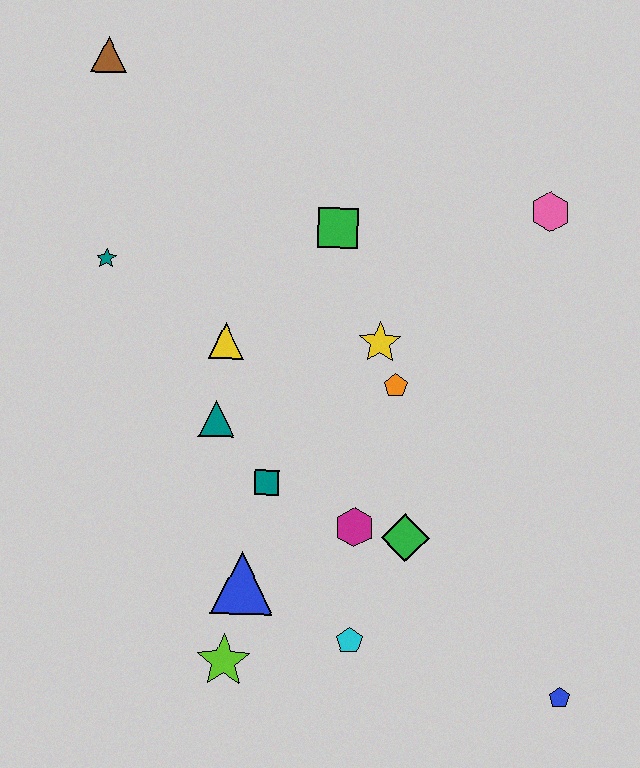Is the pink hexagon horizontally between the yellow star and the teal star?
No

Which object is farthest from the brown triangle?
The blue pentagon is farthest from the brown triangle.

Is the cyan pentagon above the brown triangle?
No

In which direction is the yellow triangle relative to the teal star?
The yellow triangle is to the right of the teal star.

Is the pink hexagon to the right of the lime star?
Yes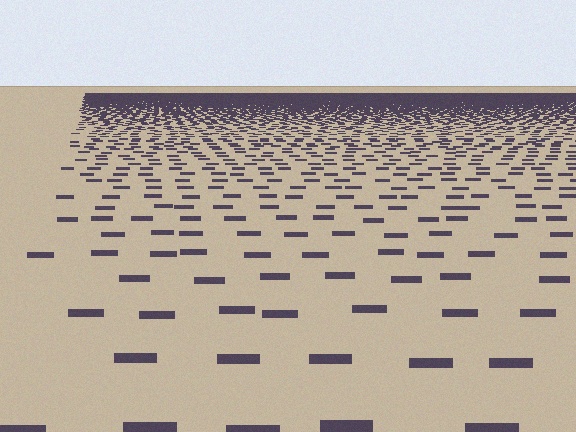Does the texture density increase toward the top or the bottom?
Density increases toward the top.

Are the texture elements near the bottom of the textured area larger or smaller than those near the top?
Larger. Near the bottom, elements are closer to the viewer and appear at a bigger on-screen size.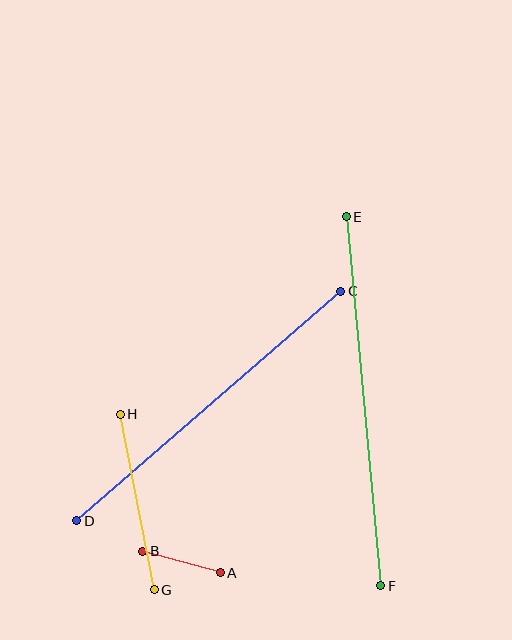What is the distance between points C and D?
The distance is approximately 350 pixels.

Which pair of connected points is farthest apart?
Points E and F are farthest apart.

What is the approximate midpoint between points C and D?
The midpoint is at approximately (209, 406) pixels.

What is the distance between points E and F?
The distance is approximately 370 pixels.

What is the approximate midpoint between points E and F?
The midpoint is at approximately (364, 401) pixels.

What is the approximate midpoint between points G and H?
The midpoint is at approximately (137, 502) pixels.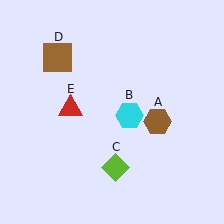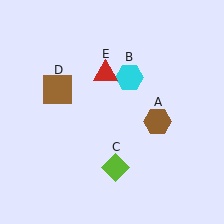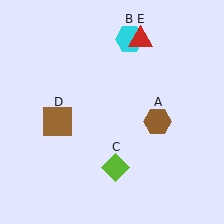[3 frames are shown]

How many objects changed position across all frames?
3 objects changed position: cyan hexagon (object B), brown square (object D), red triangle (object E).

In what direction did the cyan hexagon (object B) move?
The cyan hexagon (object B) moved up.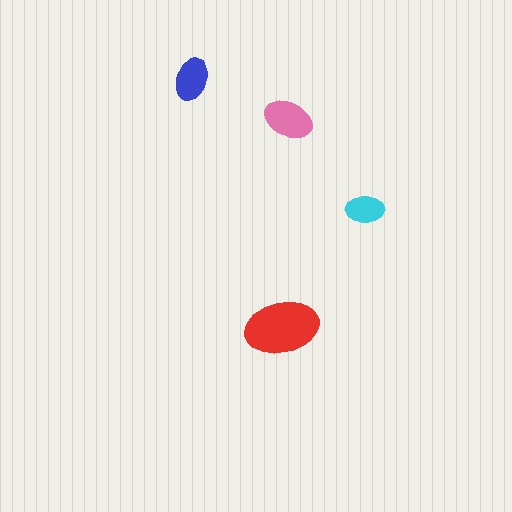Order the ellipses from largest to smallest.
the red one, the pink one, the blue one, the cyan one.